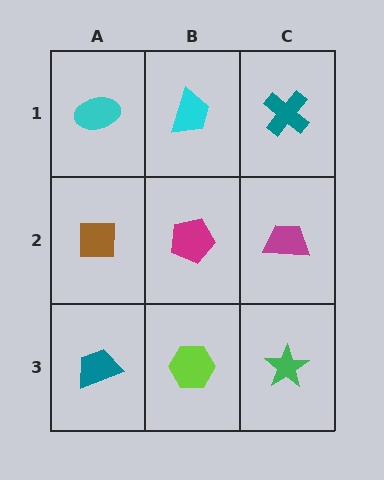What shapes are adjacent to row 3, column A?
A brown square (row 2, column A), a lime hexagon (row 3, column B).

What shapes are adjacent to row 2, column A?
A cyan ellipse (row 1, column A), a teal trapezoid (row 3, column A), a magenta pentagon (row 2, column B).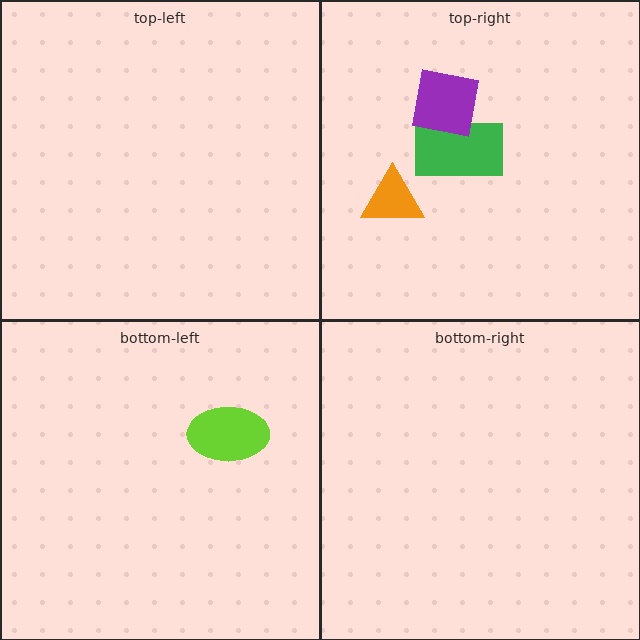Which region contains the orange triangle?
The top-right region.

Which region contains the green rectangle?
The top-right region.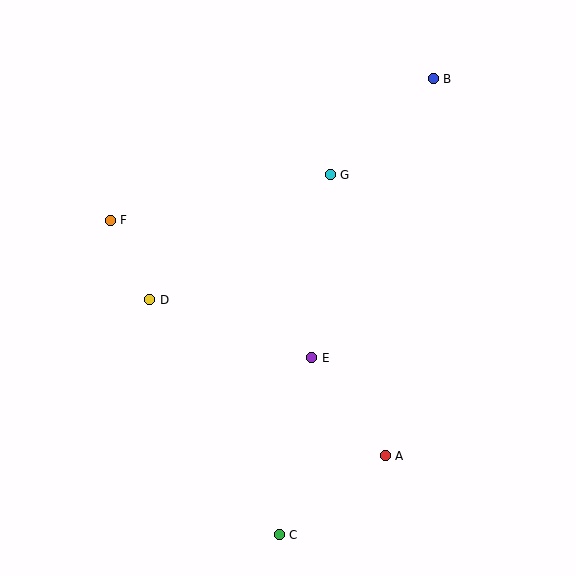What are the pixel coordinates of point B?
Point B is at (433, 79).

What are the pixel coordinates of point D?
Point D is at (150, 300).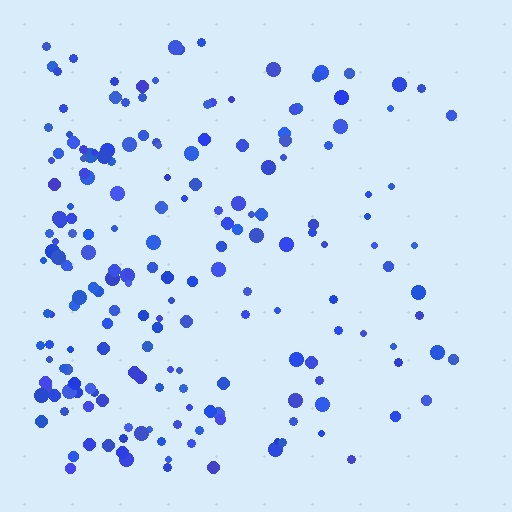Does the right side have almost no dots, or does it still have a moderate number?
Still a moderate number, just noticeably fewer than the left.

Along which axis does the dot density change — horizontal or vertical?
Horizontal.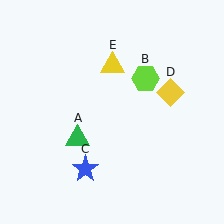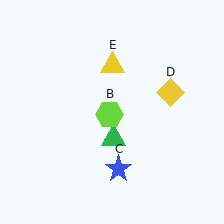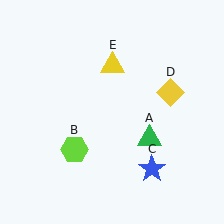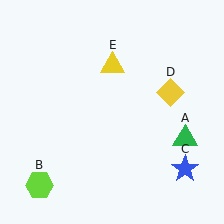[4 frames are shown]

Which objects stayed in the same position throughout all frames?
Yellow diamond (object D) and yellow triangle (object E) remained stationary.